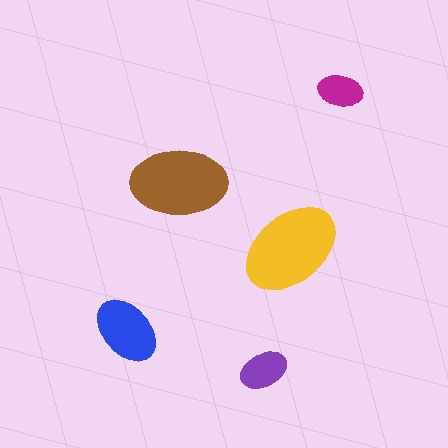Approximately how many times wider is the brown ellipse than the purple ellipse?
About 2 times wider.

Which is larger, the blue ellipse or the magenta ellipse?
The blue one.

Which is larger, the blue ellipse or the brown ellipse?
The brown one.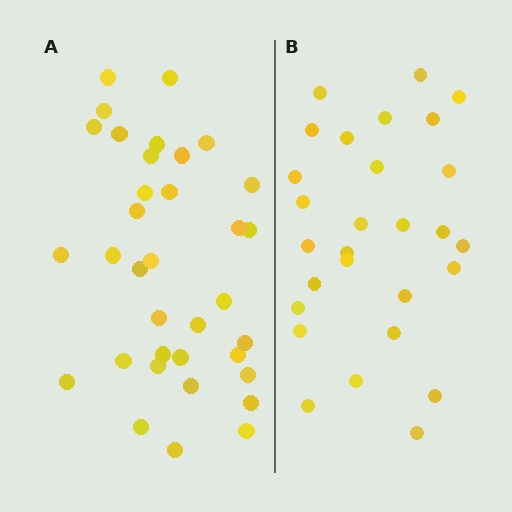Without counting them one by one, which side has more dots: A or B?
Region A (the left region) has more dots.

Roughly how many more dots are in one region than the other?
Region A has roughly 8 or so more dots than region B.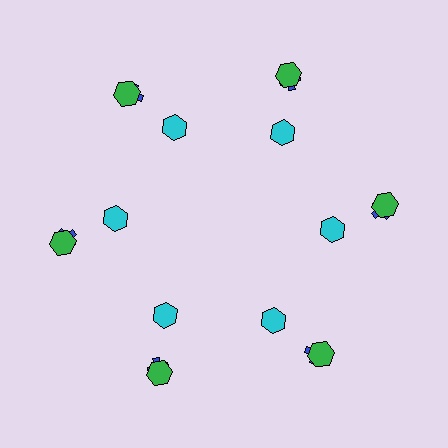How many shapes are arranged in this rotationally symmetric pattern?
There are 18 shapes, arranged in 6 groups of 3.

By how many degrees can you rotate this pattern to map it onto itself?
The pattern maps onto itself every 60 degrees of rotation.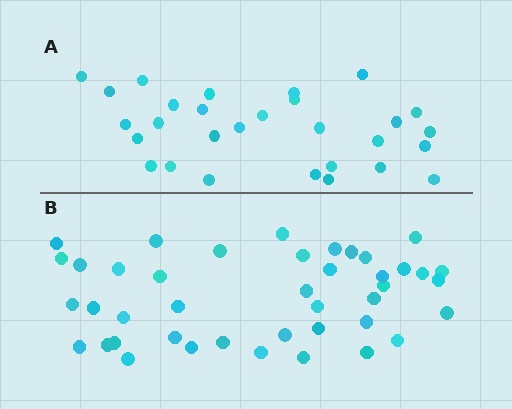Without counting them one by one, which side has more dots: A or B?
Region B (the bottom region) has more dots.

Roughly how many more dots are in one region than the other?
Region B has approximately 15 more dots than region A.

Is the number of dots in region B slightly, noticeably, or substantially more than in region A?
Region B has noticeably more, but not dramatically so. The ratio is roughly 1.4 to 1.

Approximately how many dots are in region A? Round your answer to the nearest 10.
About 30 dots. (The exact count is 29, which rounds to 30.)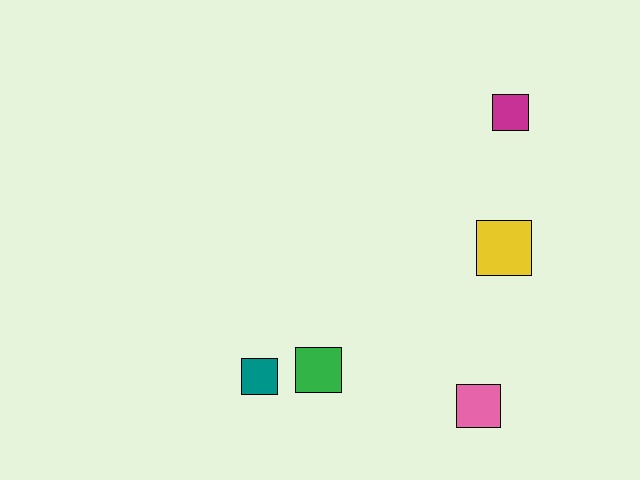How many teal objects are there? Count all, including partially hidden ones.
There is 1 teal object.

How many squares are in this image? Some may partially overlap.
There are 5 squares.